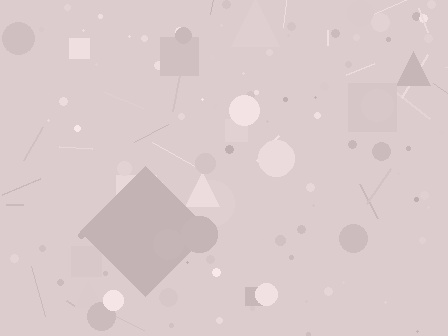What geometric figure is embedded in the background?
A diamond is embedded in the background.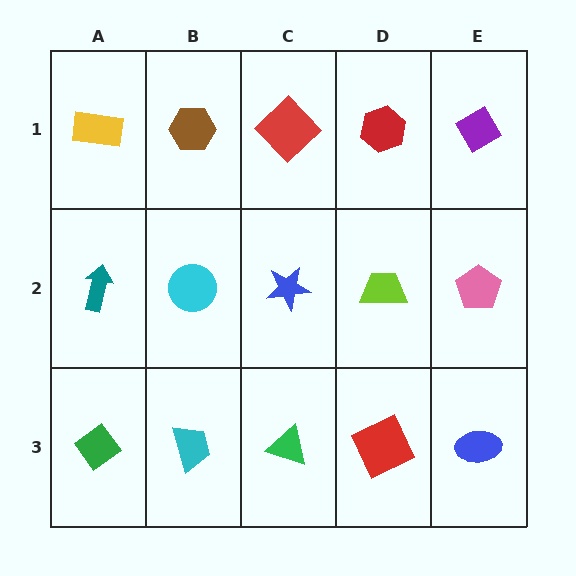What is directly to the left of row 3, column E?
A red square.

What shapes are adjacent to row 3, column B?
A cyan circle (row 2, column B), a green diamond (row 3, column A), a green triangle (row 3, column C).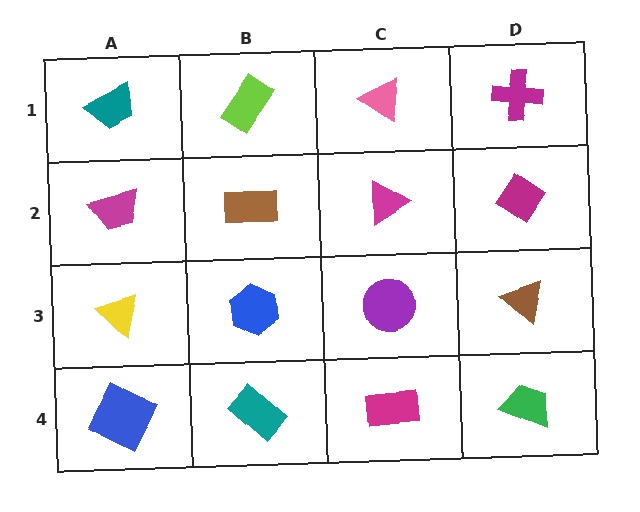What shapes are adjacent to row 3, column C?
A magenta triangle (row 2, column C), a magenta rectangle (row 4, column C), a blue hexagon (row 3, column B), a brown triangle (row 3, column D).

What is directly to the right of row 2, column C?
A magenta diamond.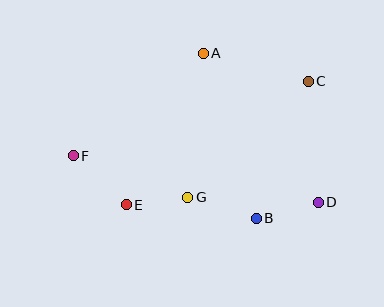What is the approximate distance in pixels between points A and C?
The distance between A and C is approximately 109 pixels.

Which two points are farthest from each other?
Points D and F are farthest from each other.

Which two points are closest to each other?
Points E and G are closest to each other.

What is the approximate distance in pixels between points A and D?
The distance between A and D is approximately 188 pixels.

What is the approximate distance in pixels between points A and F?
The distance between A and F is approximately 165 pixels.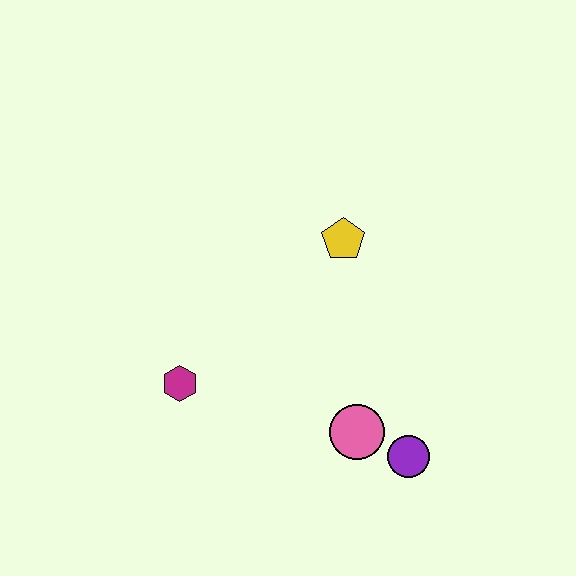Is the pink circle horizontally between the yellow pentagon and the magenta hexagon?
No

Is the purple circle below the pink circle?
Yes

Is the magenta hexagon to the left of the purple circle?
Yes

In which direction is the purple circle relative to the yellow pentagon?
The purple circle is below the yellow pentagon.